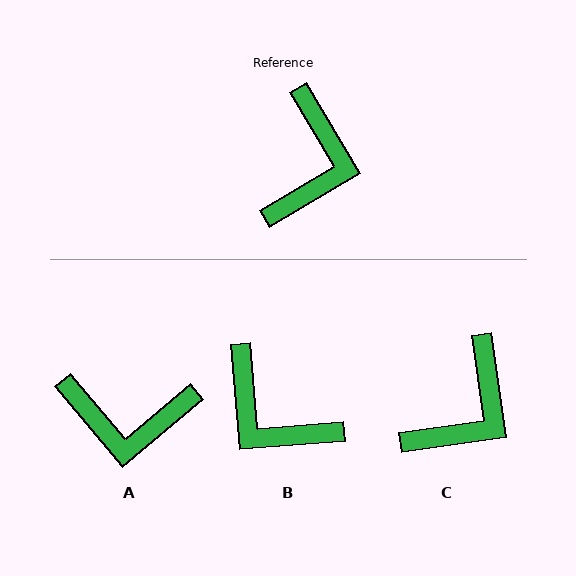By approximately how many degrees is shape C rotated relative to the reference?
Approximately 23 degrees clockwise.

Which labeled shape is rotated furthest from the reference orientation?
B, about 116 degrees away.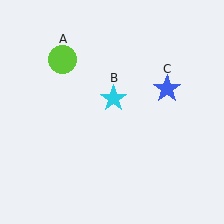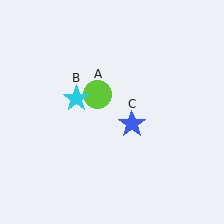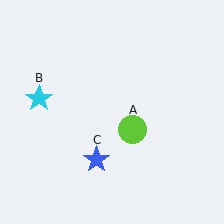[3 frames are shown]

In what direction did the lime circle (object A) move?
The lime circle (object A) moved down and to the right.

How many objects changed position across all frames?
3 objects changed position: lime circle (object A), cyan star (object B), blue star (object C).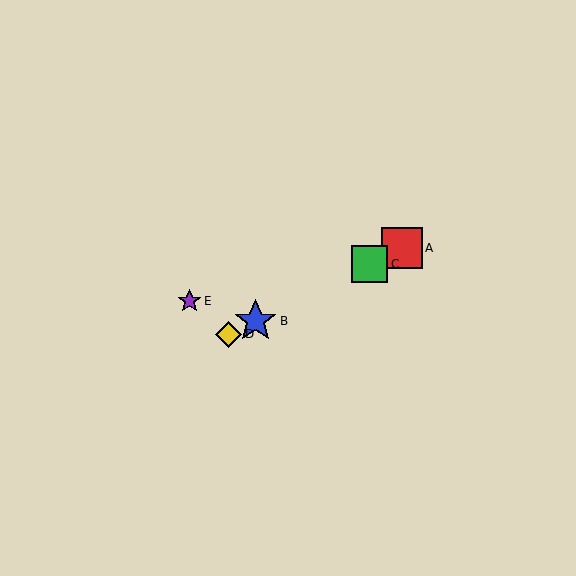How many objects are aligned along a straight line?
4 objects (A, B, C, D) are aligned along a straight line.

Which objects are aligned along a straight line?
Objects A, B, C, D are aligned along a straight line.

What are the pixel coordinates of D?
Object D is at (229, 334).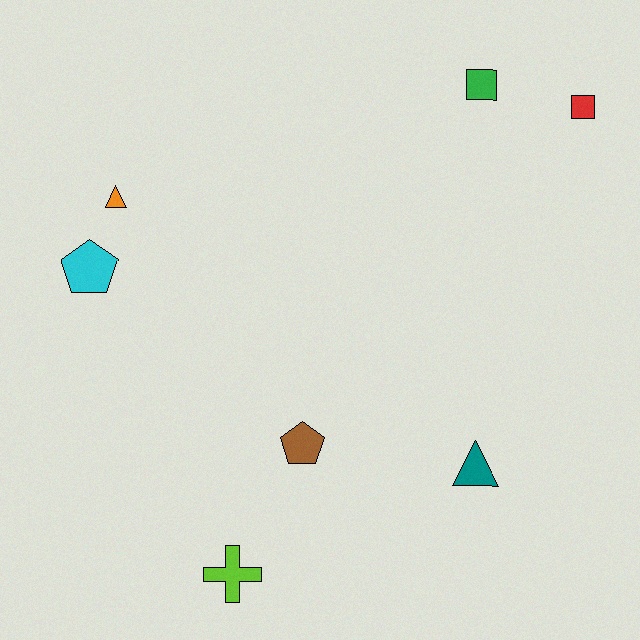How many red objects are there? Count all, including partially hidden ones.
There is 1 red object.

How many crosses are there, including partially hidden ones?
There is 1 cross.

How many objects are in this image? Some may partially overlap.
There are 7 objects.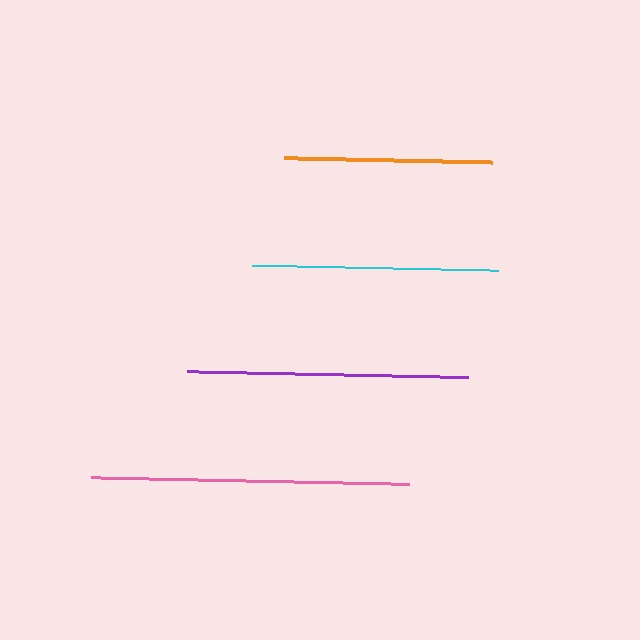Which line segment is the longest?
The pink line is the longest at approximately 318 pixels.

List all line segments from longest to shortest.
From longest to shortest: pink, purple, cyan, orange.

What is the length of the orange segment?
The orange segment is approximately 209 pixels long.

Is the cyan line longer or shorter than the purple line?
The purple line is longer than the cyan line.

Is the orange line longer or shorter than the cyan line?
The cyan line is longer than the orange line.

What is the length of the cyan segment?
The cyan segment is approximately 246 pixels long.